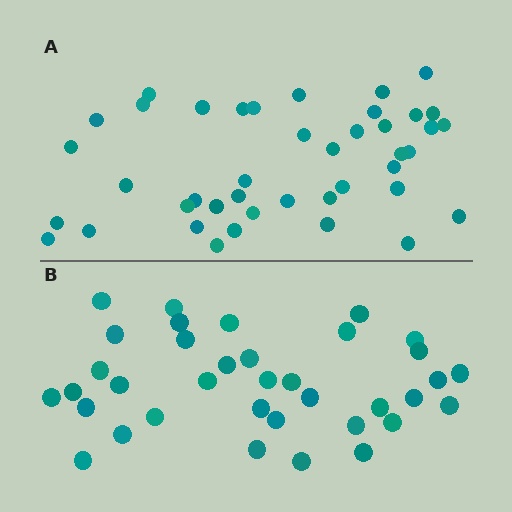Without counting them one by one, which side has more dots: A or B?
Region A (the top region) has more dots.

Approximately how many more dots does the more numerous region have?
Region A has about 6 more dots than region B.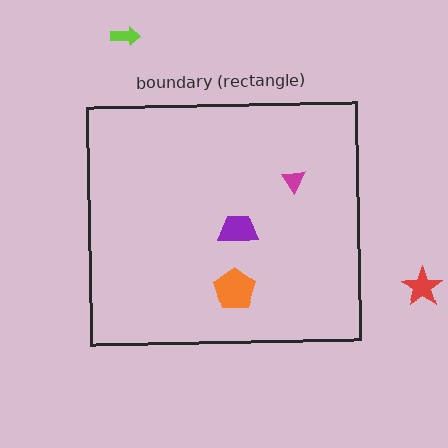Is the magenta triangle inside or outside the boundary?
Inside.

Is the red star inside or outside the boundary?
Outside.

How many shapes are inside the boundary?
3 inside, 2 outside.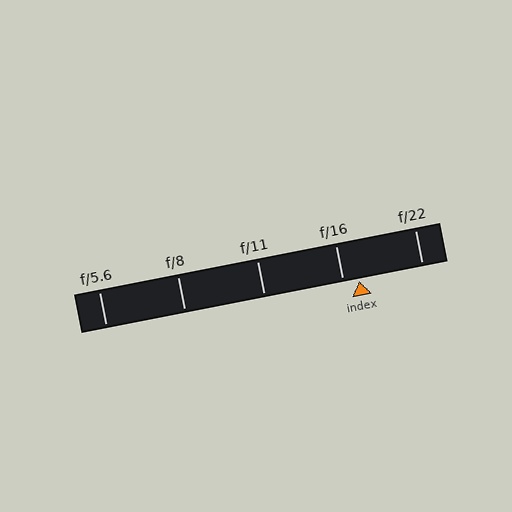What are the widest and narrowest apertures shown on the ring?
The widest aperture shown is f/5.6 and the narrowest is f/22.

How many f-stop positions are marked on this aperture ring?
There are 5 f-stop positions marked.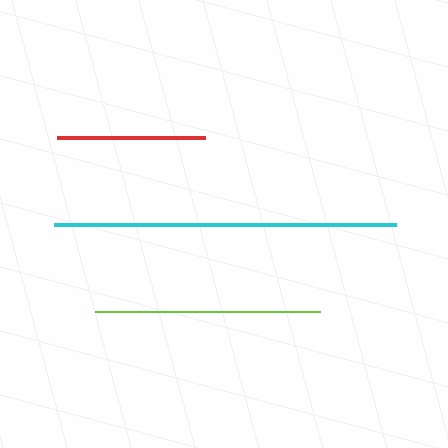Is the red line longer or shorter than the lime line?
The lime line is longer than the red line.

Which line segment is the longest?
The cyan line is the longest at approximately 342 pixels.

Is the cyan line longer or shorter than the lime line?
The cyan line is longer than the lime line.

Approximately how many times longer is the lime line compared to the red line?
The lime line is approximately 1.5 times the length of the red line.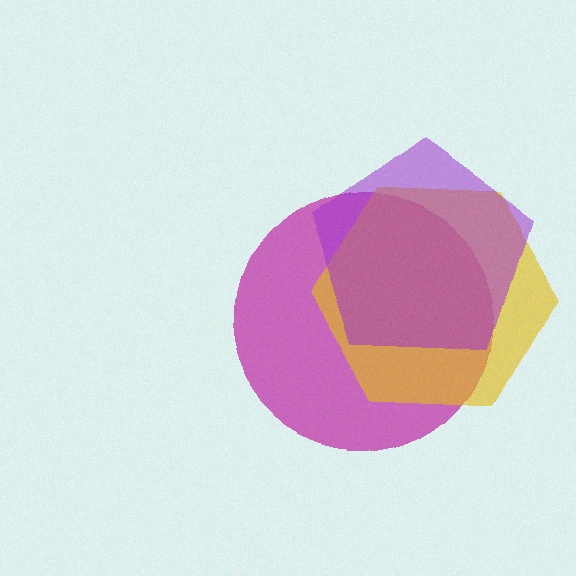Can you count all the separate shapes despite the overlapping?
Yes, there are 3 separate shapes.